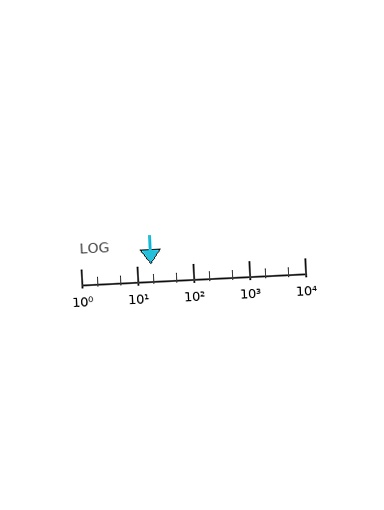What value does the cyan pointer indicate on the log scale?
The pointer indicates approximately 18.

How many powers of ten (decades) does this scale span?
The scale spans 4 decades, from 1 to 10000.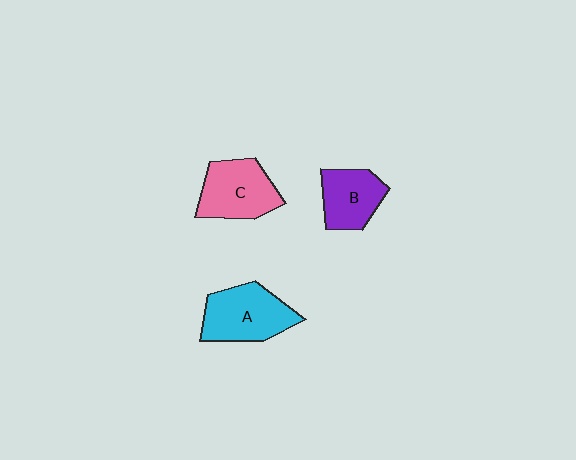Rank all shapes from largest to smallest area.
From largest to smallest: A (cyan), C (pink), B (purple).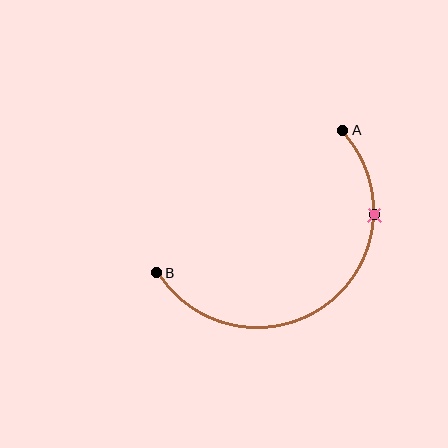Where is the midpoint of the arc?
The arc midpoint is the point on the curve farthest from the straight line joining A and B. It sits below and to the right of that line.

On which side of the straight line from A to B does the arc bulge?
The arc bulges below and to the right of the straight line connecting A and B.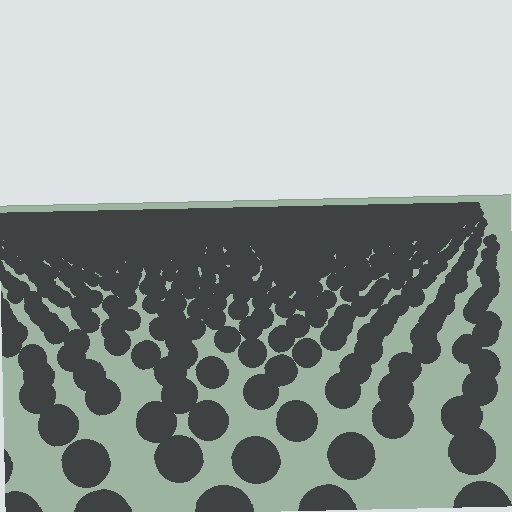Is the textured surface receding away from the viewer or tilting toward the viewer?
The surface is receding away from the viewer. Texture elements get smaller and denser toward the top.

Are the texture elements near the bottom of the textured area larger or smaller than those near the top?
Larger. Near the bottom, elements are closer to the viewer and appear at a bigger on-screen size.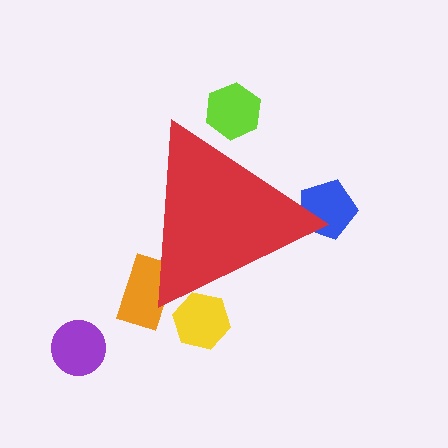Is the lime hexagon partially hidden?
Yes, the lime hexagon is partially hidden behind the red triangle.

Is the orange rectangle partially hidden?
Yes, the orange rectangle is partially hidden behind the red triangle.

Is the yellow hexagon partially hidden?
Yes, the yellow hexagon is partially hidden behind the red triangle.